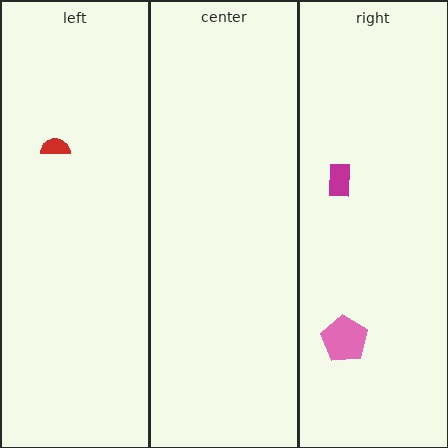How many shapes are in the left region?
1.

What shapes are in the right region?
The pink pentagon, the magenta rectangle.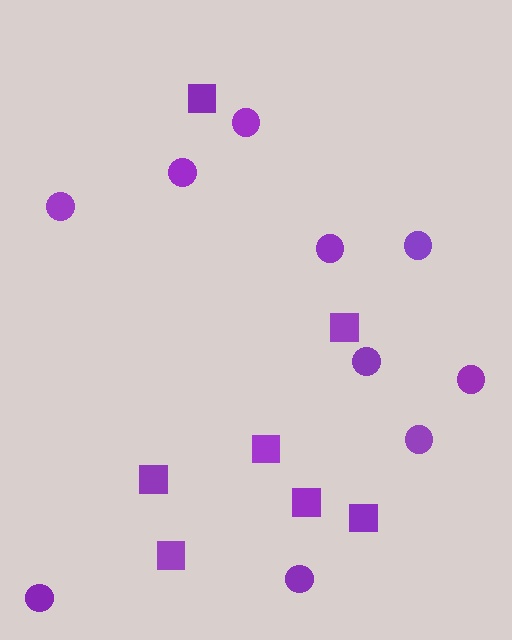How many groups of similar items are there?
There are 2 groups: one group of squares (7) and one group of circles (10).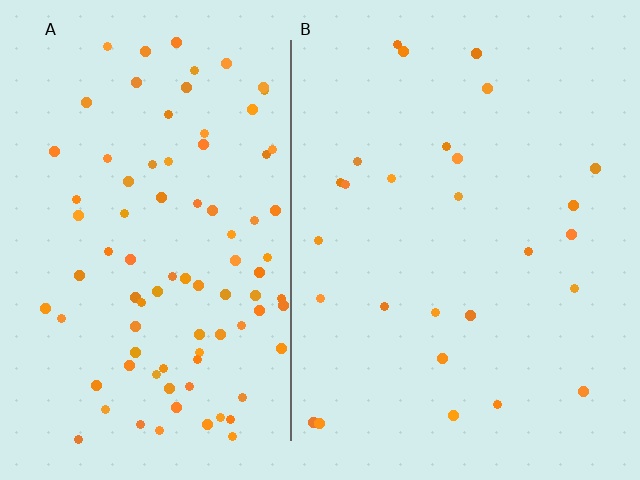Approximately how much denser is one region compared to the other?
Approximately 3.4× — region A over region B.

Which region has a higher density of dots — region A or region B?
A (the left).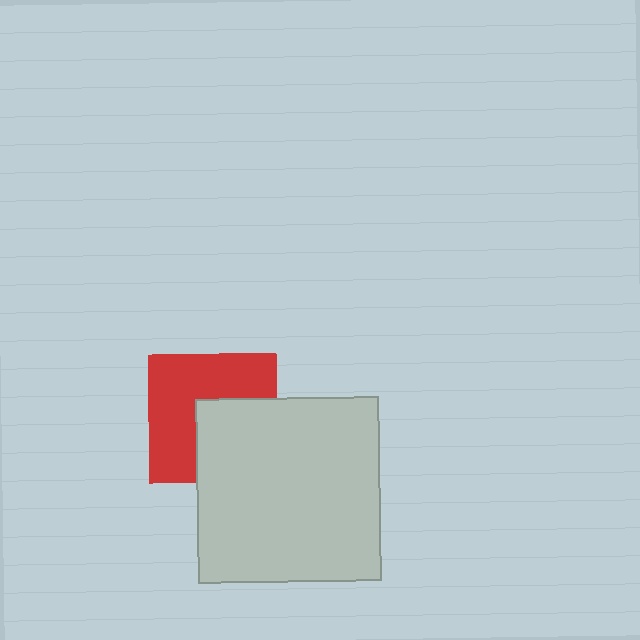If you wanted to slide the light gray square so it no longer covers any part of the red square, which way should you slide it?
Slide it toward the lower-right — that is the most direct way to separate the two shapes.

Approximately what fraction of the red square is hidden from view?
Roughly 41% of the red square is hidden behind the light gray square.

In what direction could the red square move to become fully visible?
The red square could move toward the upper-left. That would shift it out from behind the light gray square entirely.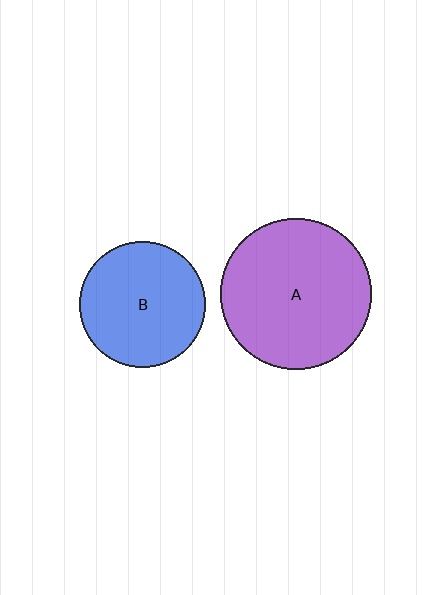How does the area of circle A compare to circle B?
Approximately 1.4 times.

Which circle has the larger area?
Circle A (purple).